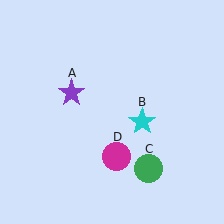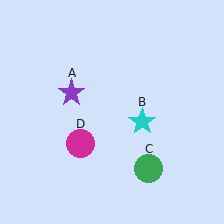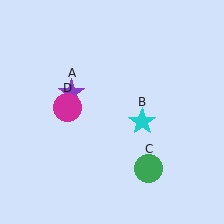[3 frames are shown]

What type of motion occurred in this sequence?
The magenta circle (object D) rotated clockwise around the center of the scene.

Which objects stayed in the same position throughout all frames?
Purple star (object A) and cyan star (object B) and green circle (object C) remained stationary.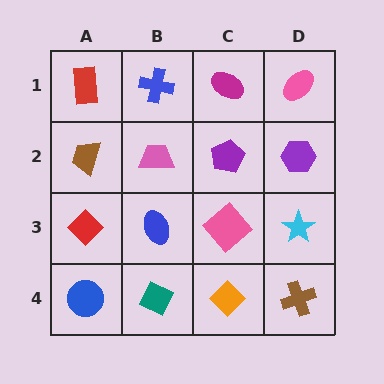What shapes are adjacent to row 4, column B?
A blue ellipse (row 3, column B), a blue circle (row 4, column A), an orange diamond (row 4, column C).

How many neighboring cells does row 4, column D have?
2.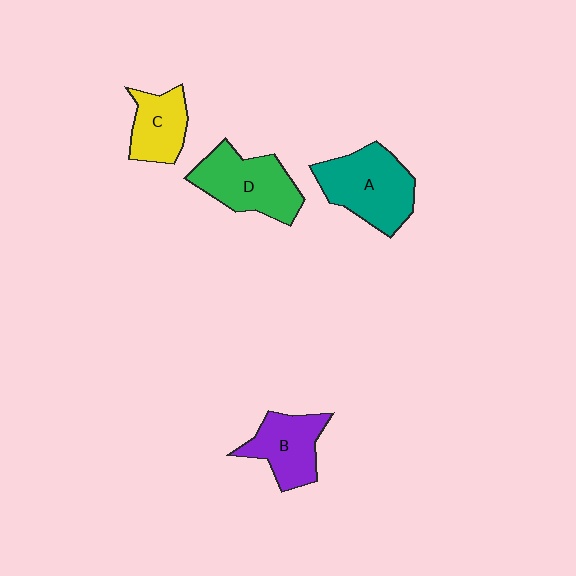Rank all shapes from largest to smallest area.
From largest to smallest: A (teal), D (green), B (purple), C (yellow).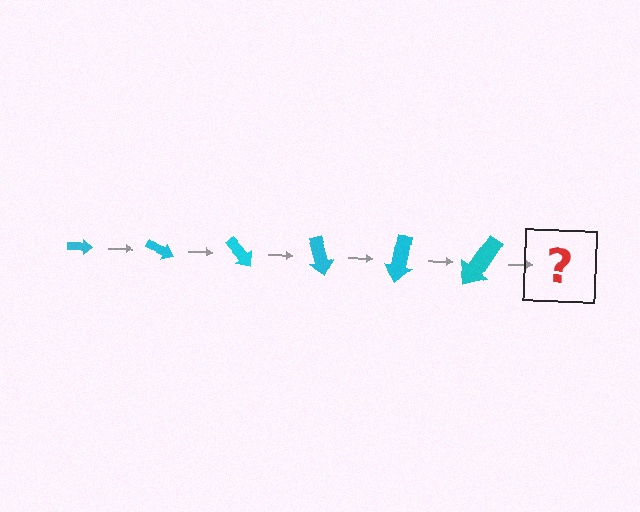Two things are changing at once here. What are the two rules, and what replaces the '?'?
The two rules are that the arrow grows larger each step and it rotates 25 degrees each step. The '?' should be an arrow, larger than the previous one and rotated 150 degrees from the start.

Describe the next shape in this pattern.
It should be an arrow, larger than the previous one and rotated 150 degrees from the start.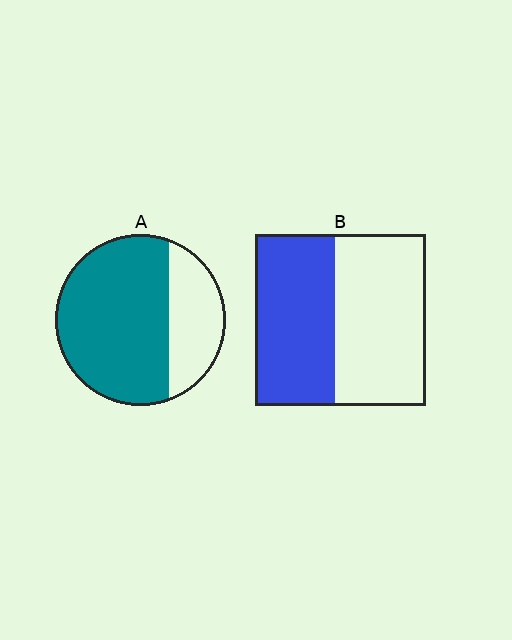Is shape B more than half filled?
Roughly half.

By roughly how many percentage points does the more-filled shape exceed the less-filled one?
By roughly 25 percentage points (A over B).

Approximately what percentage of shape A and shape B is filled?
A is approximately 70% and B is approximately 45%.